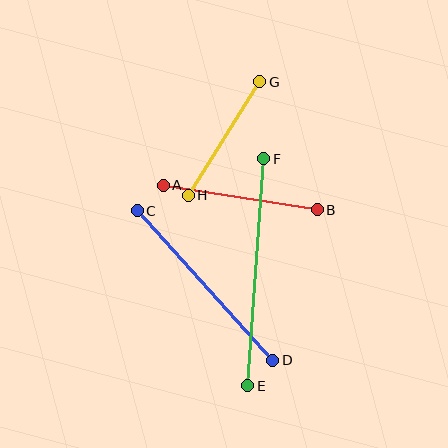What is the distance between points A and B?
The distance is approximately 156 pixels.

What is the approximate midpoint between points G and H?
The midpoint is at approximately (224, 138) pixels.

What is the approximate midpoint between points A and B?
The midpoint is at approximately (240, 198) pixels.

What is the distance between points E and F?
The distance is approximately 227 pixels.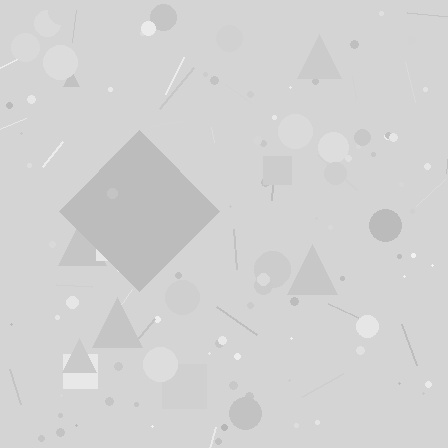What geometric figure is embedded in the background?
A diamond is embedded in the background.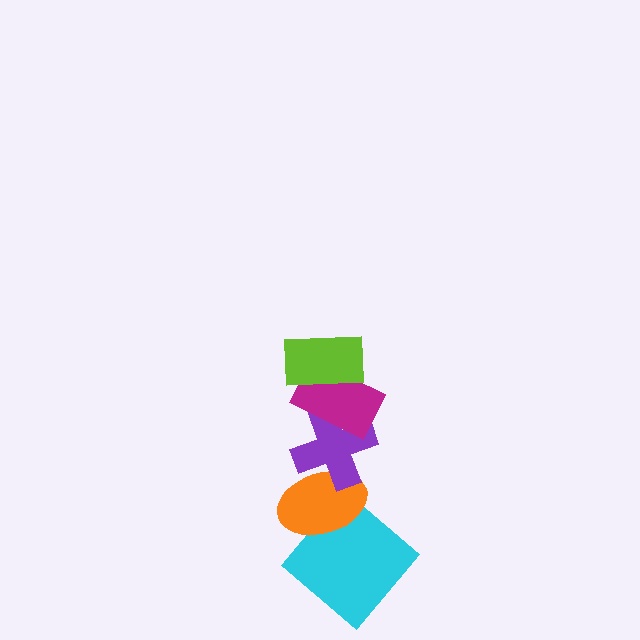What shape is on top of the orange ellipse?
The purple cross is on top of the orange ellipse.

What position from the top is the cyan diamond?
The cyan diamond is 5th from the top.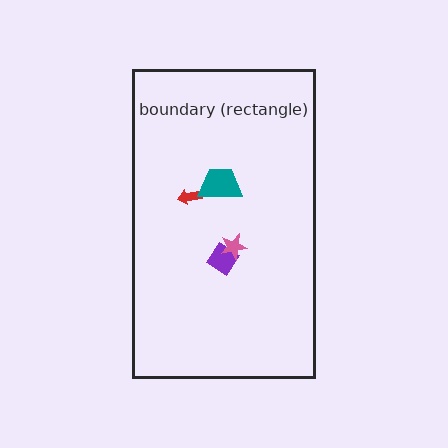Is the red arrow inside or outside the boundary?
Inside.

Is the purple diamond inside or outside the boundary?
Inside.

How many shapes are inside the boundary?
4 inside, 0 outside.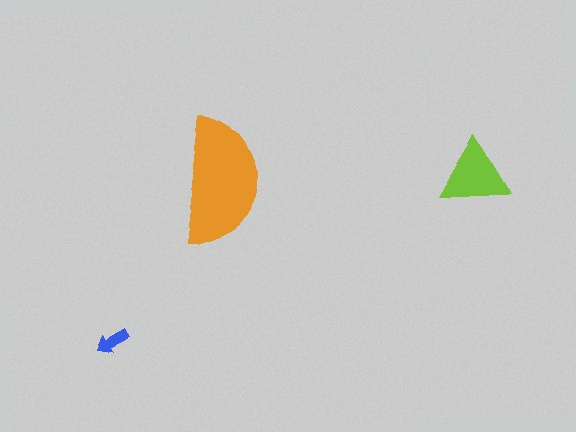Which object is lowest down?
The blue arrow is bottommost.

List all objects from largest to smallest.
The orange semicircle, the lime triangle, the blue arrow.